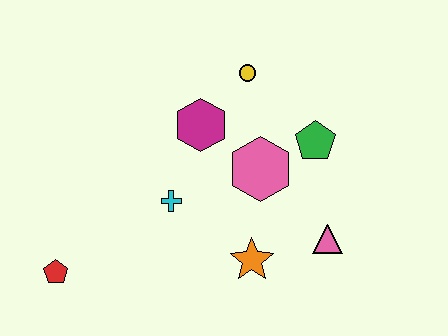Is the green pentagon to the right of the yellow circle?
Yes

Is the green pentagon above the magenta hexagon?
No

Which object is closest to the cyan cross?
The magenta hexagon is closest to the cyan cross.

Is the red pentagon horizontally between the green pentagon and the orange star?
No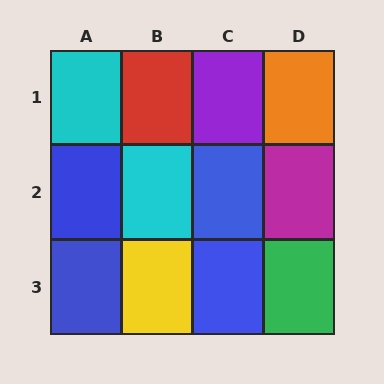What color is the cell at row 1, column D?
Orange.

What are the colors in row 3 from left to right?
Blue, yellow, blue, green.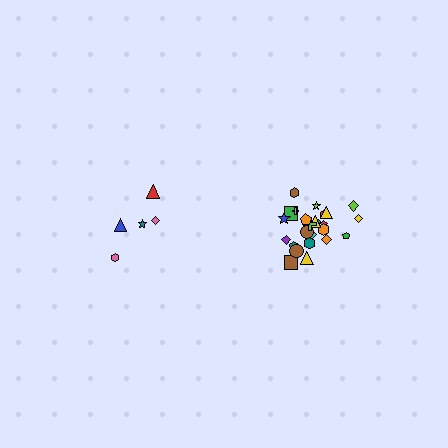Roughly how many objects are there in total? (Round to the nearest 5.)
Roughly 30 objects in total.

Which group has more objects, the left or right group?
The right group.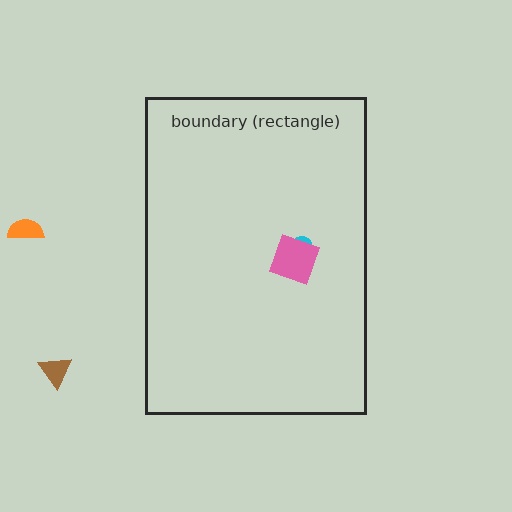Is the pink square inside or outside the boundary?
Inside.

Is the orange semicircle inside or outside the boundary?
Outside.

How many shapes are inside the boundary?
2 inside, 2 outside.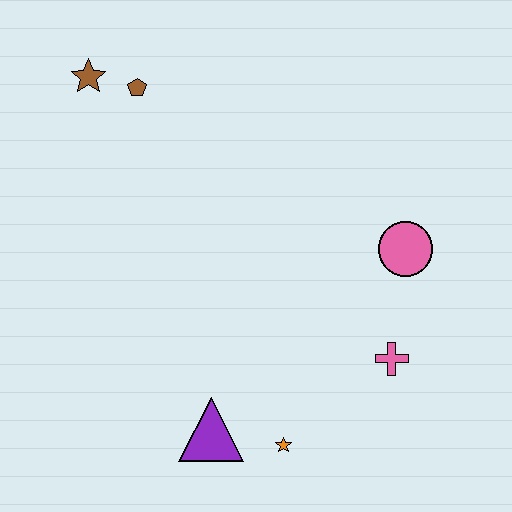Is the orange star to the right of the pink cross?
No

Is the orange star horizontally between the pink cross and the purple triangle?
Yes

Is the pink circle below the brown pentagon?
Yes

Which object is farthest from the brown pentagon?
The orange star is farthest from the brown pentagon.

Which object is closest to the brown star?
The brown pentagon is closest to the brown star.